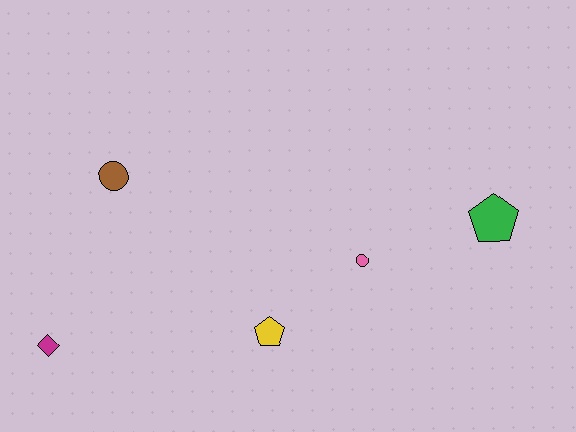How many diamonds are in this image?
There is 1 diamond.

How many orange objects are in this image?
There are no orange objects.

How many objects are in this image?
There are 5 objects.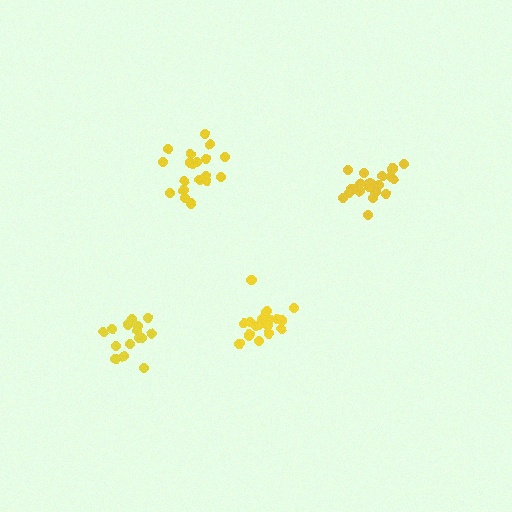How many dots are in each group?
Group 1: 19 dots, Group 2: 21 dots, Group 3: 15 dots, Group 4: 19 dots (74 total).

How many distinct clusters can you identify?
There are 4 distinct clusters.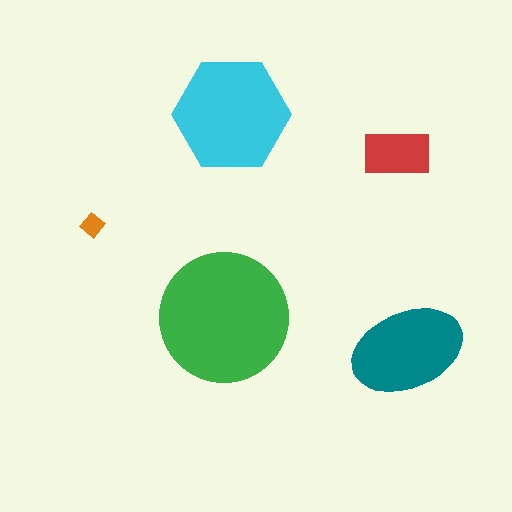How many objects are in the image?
There are 5 objects in the image.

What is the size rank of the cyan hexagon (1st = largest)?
2nd.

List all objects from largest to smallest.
The green circle, the cyan hexagon, the teal ellipse, the red rectangle, the orange diamond.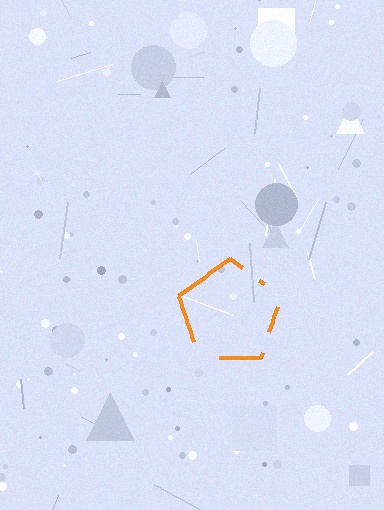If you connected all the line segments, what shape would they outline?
They would outline a pentagon.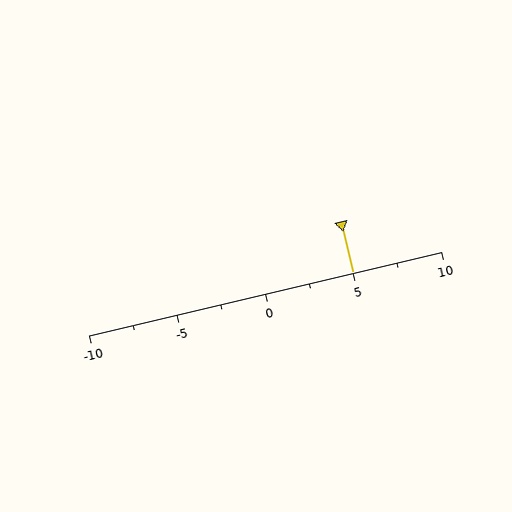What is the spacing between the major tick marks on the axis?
The major ticks are spaced 5 apart.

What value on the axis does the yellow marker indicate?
The marker indicates approximately 5.